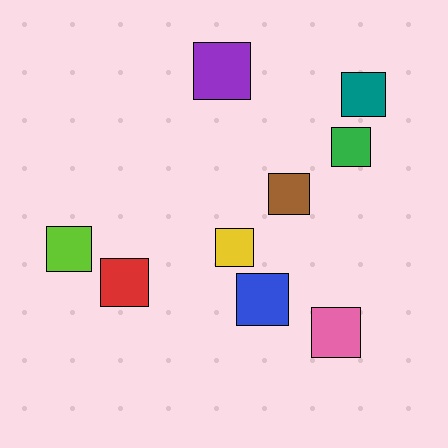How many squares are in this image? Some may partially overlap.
There are 9 squares.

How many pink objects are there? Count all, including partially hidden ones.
There is 1 pink object.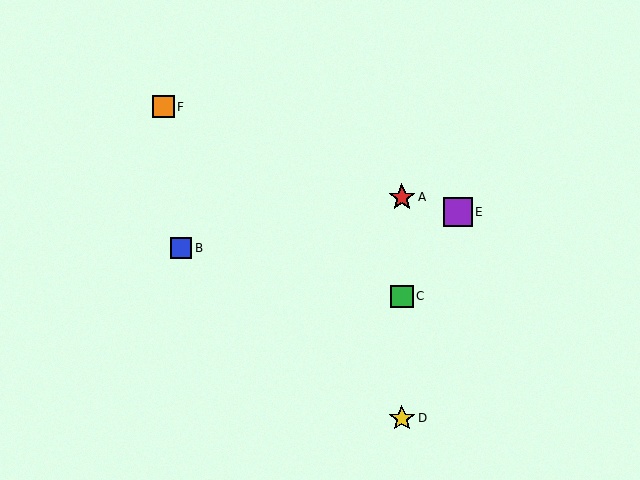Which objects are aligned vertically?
Objects A, C, D are aligned vertically.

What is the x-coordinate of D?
Object D is at x≈402.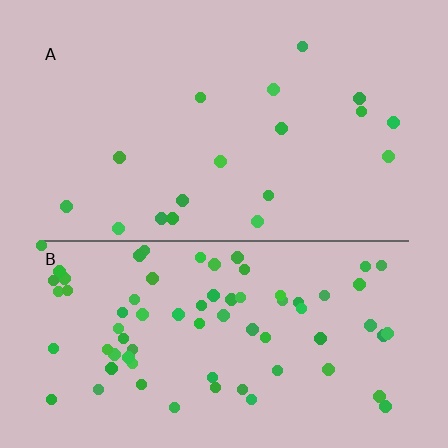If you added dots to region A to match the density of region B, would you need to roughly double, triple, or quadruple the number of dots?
Approximately quadruple.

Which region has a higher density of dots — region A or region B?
B (the bottom).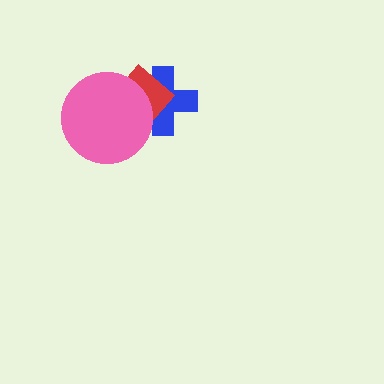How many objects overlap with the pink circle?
2 objects overlap with the pink circle.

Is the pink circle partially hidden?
No, no other shape covers it.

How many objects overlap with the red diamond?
2 objects overlap with the red diamond.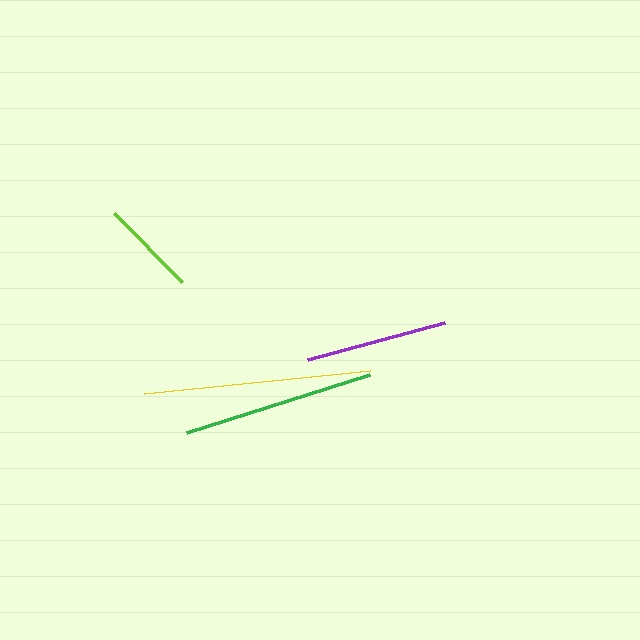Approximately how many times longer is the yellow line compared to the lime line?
The yellow line is approximately 2.4 times the length of the lime line.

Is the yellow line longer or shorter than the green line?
The yellow line is longer than the green line.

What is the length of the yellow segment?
The yellow segment is approximately 227 pixels long.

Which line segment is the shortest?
The lime line is the shortest at approximately 96 pixels.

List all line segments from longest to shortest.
From longest to shortest: yellow, green, purple, lime.